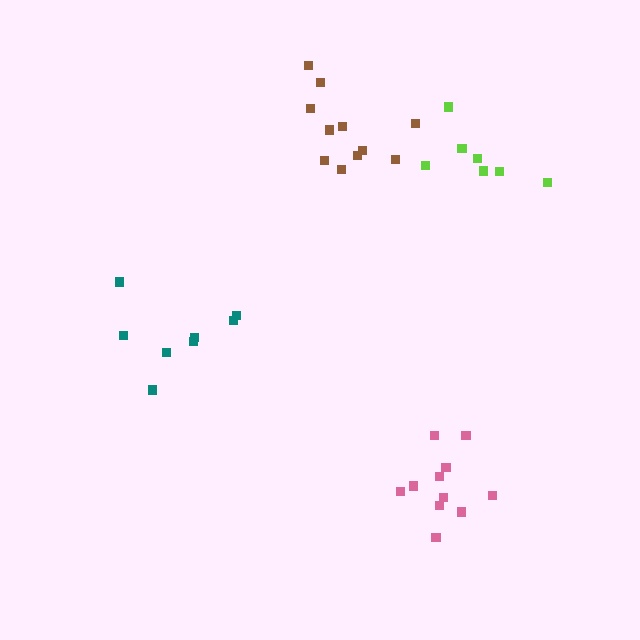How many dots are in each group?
Group 1: 11 dots, Group 2: 8 dots, Group 3: 7 dots, Group 4: 11 dots (37 total).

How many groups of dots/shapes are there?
There are 4 groups.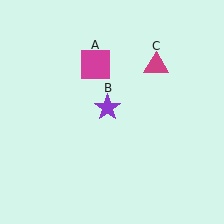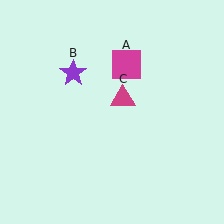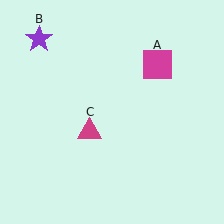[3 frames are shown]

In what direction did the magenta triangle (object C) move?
The magenta triangle (object C) moved down and to the left.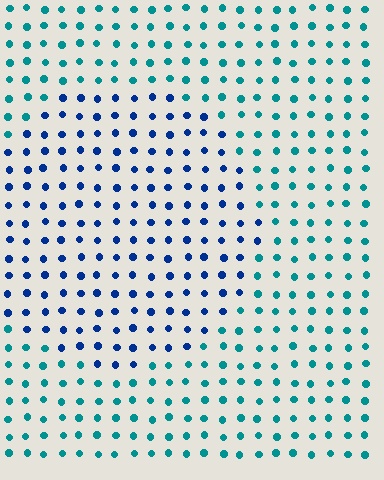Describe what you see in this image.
The image is filled with small teal elements in a uniform arrangement. A circle-shaped region is visible where the elements are tinted to a slightly different hue, forming a subtle color boundary.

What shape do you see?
I see a circle.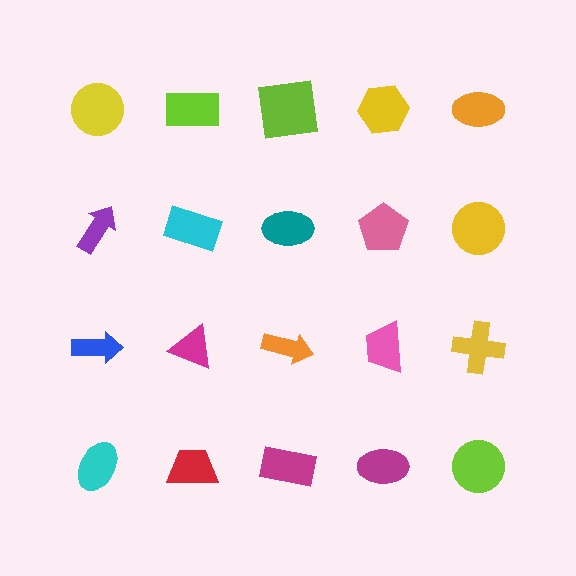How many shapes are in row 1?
5 shapes.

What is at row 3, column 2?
A magenta triangle.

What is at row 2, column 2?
A cyan rectangle.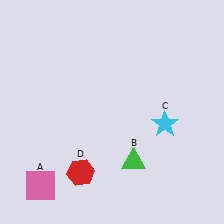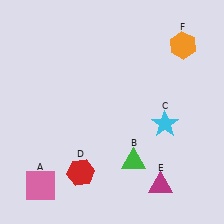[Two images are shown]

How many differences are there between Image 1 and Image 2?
There are 2 differences between the two images.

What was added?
A magenta triangle (E), an orange hexagon (F) were added in Image 2.